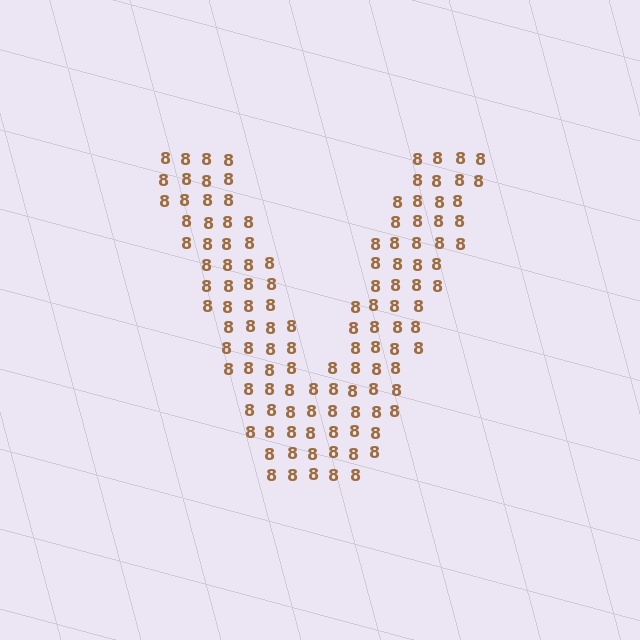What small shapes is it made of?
It is made of small digit 8's.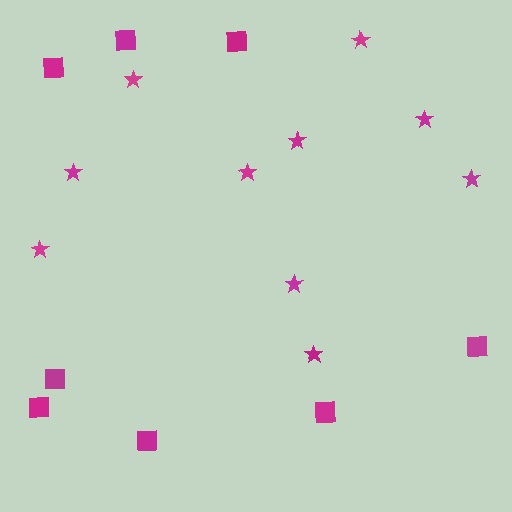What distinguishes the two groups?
There are 2 groups: one group of stars (10) and one group of squares (8).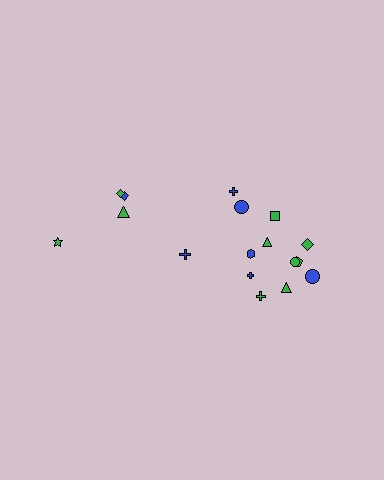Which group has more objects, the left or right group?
The right group.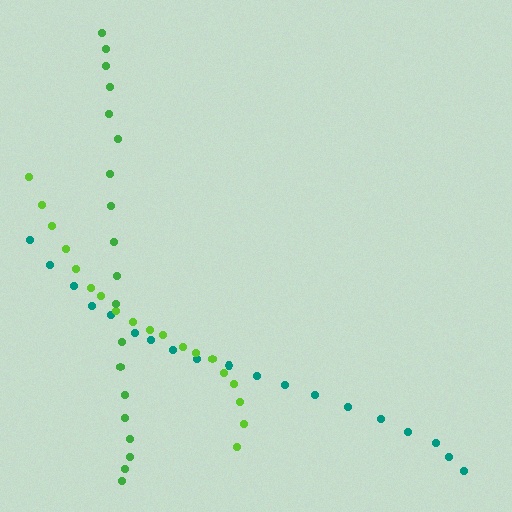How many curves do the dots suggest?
There are 3 distinct paths.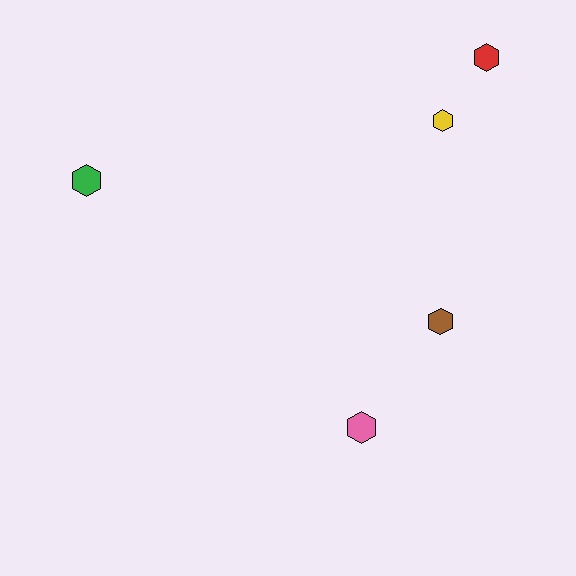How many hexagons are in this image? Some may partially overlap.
There are 5 hexagons.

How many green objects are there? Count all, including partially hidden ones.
There is 1 green object.